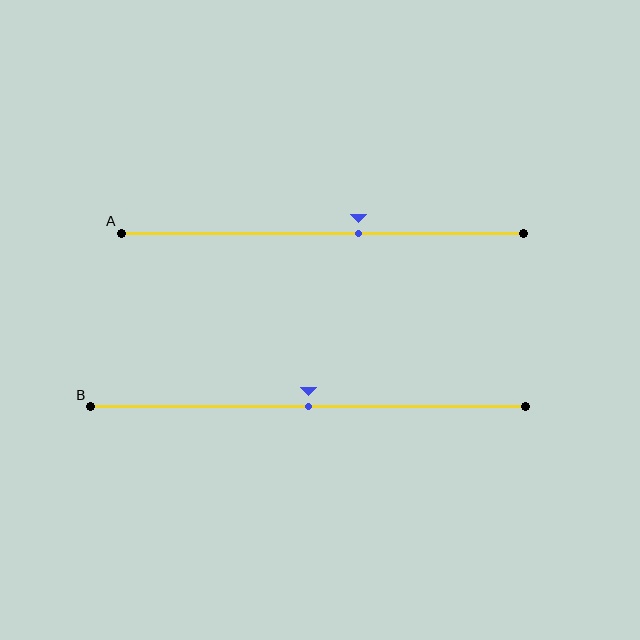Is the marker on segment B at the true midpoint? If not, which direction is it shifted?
Yes, the marker on segment B is at the true midpoint.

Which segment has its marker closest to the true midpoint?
Segment B has its marker closest to the true midpoint.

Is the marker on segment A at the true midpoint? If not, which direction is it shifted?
No, the marker on segment A is shifted to the right by about 9% of the segment length.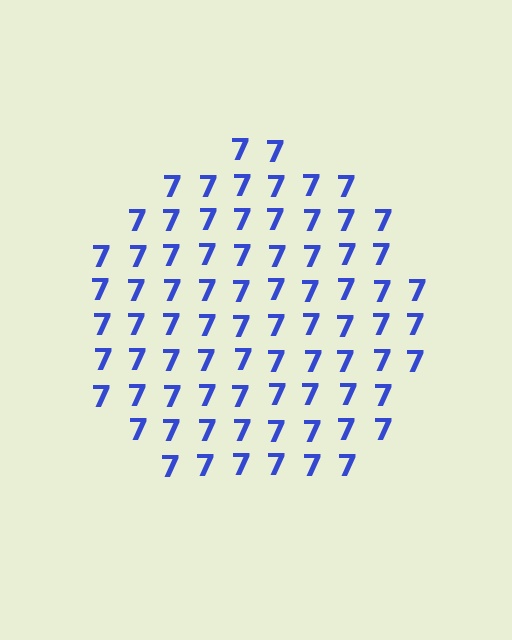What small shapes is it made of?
It is made of small digit 7's.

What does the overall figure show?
The overall figure shows a circle.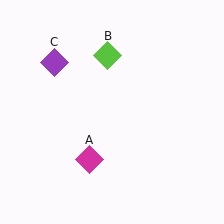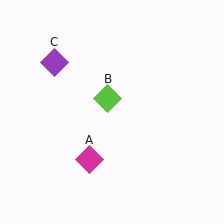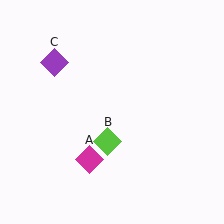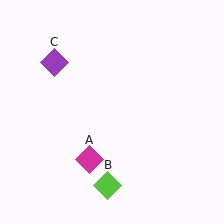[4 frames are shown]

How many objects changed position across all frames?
1 object changed position: lime diamond (object B).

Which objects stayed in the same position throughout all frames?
Magenta diamond (object A) and purple diamond (object C) remained stationary.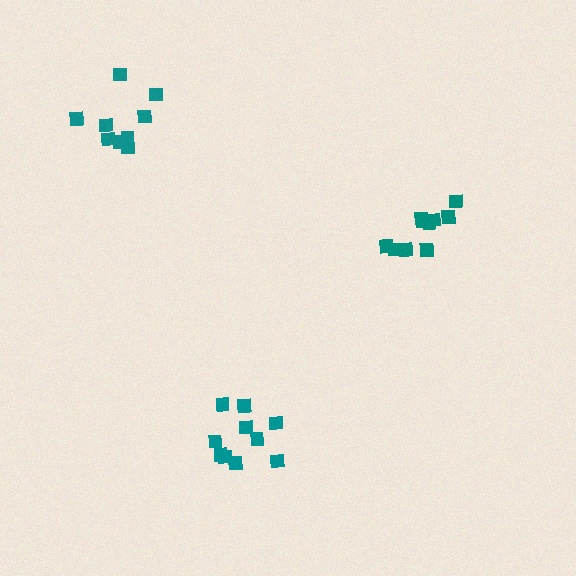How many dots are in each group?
Group 1: 10 dots, Group 2: 9 dots, Group 3: 10 dots (29 total).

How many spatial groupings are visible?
There are 3 spatial groupings.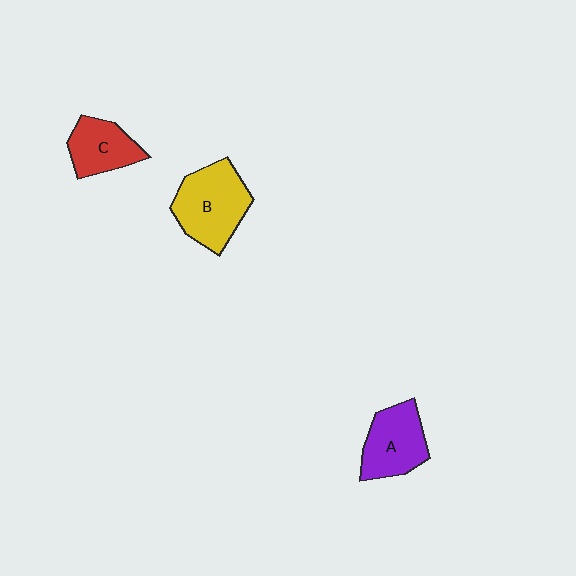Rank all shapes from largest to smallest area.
From largest to smallest: B (yellow), A (purple), C (red).